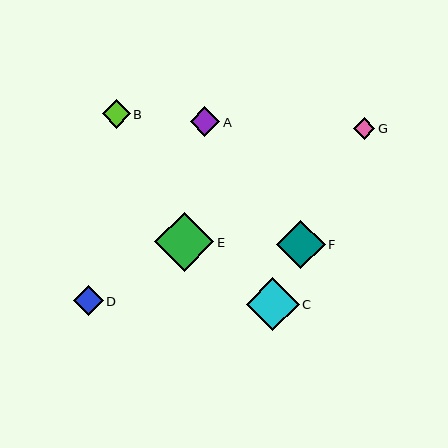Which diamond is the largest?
Diamond E is the largest with a size of approximately 59 pixels.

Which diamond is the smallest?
Diamond G is the smallest with a size of approximately 21 pixels.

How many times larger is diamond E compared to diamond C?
Diamond E is approximately 1.1 times the size of diamond C.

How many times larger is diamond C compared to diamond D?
Diamond C is approximately 1.8 times the size of diamond D.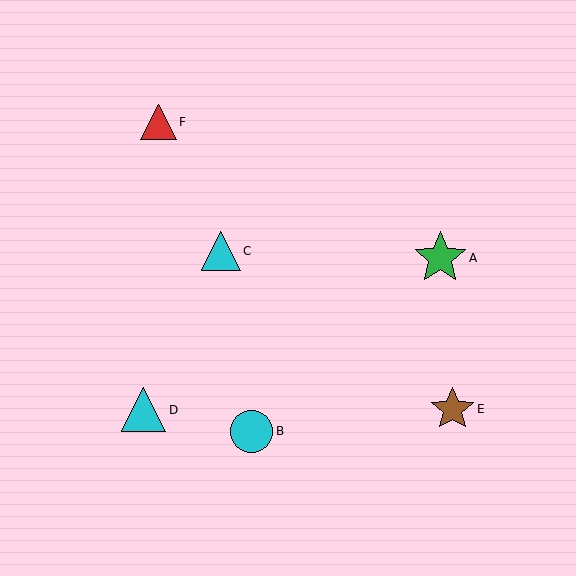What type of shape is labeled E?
Shape E is a brown star.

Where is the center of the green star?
The center of the green star is at (440, 258).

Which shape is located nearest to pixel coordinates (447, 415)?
The brown star (labeled E) at (453, 409) is nearest to that location.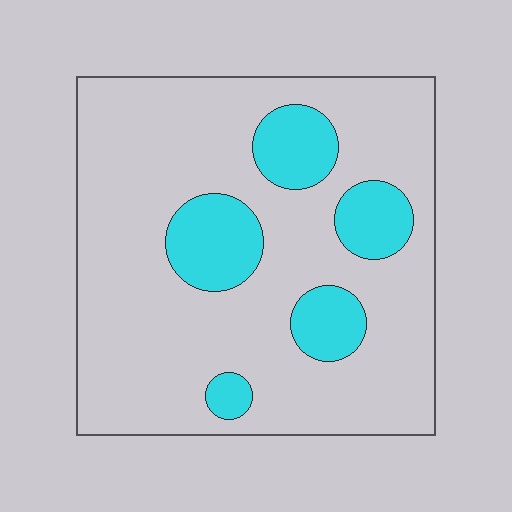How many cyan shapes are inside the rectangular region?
5.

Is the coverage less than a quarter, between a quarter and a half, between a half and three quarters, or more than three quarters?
Less than a quarter.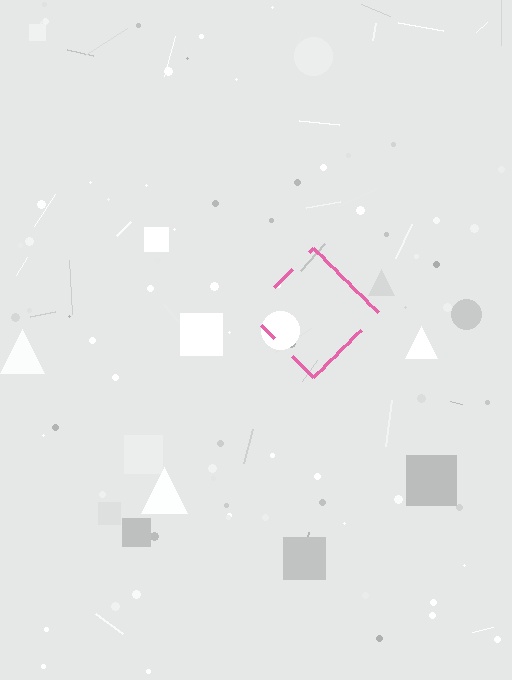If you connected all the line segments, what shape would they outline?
They would outline a diamond.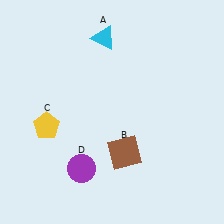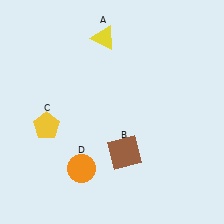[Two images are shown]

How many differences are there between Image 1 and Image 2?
There are 2 differences between the two images.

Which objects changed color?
A changed from cyan to yellow. D changed from purple to orange.